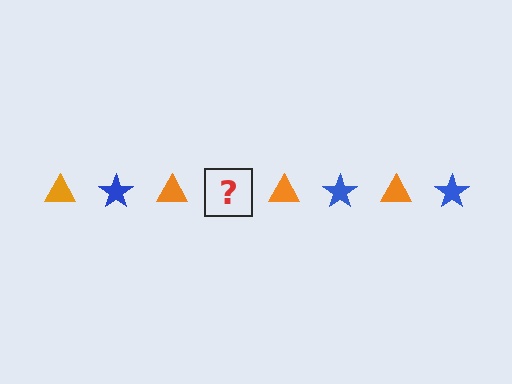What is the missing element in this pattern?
The missing element is a blue star.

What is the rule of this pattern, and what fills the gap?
The rule is that the pattern alternates between orange triangle and blue star. The gap should be filled with a blue star.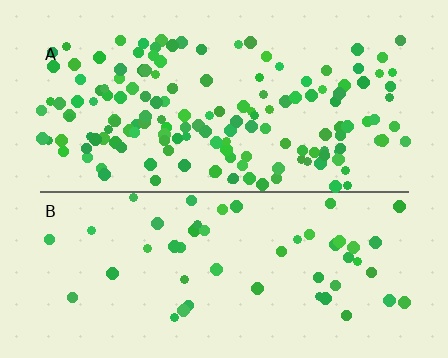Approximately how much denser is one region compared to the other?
Approximately 3.0× — region A over region B.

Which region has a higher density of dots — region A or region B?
A (the top).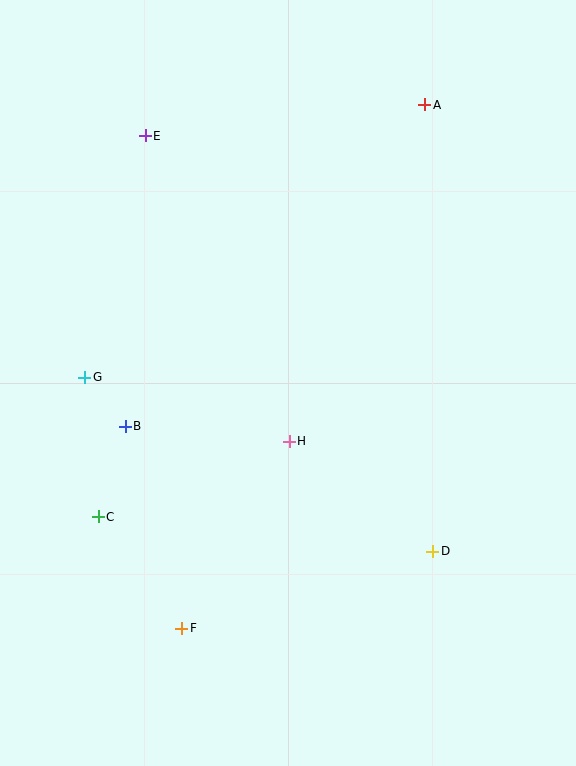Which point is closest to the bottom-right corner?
Point D is closest to the bottom-right corner.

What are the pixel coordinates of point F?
Point F is at (182, 628).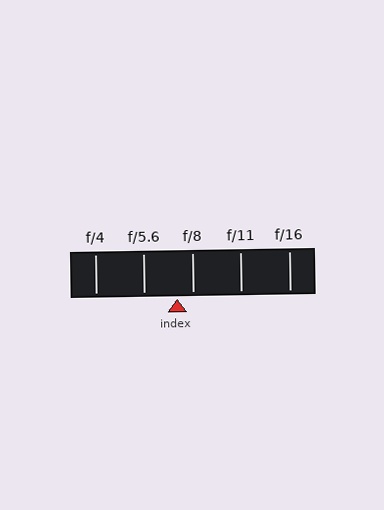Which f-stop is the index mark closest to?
The index mark is closest to f/8.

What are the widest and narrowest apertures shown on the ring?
The widest aperture shown is f/4 and the narrowest is f/16.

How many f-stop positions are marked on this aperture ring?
There are 5 f-stop positions marked.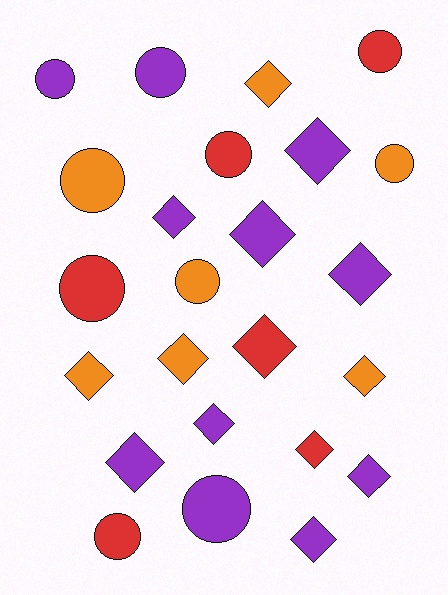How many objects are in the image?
There are 24 objects.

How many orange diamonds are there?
There are 4 orange diamonds.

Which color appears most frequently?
Purple, with 11 objects.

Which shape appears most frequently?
Diamond, with 14 objects.